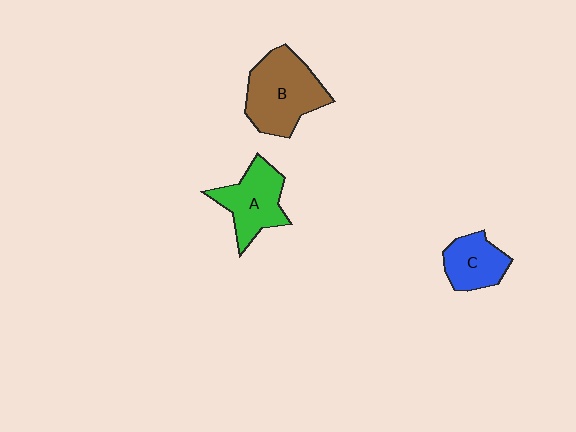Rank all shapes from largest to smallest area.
From largest to smallest: B (brown), A (green), C (blue).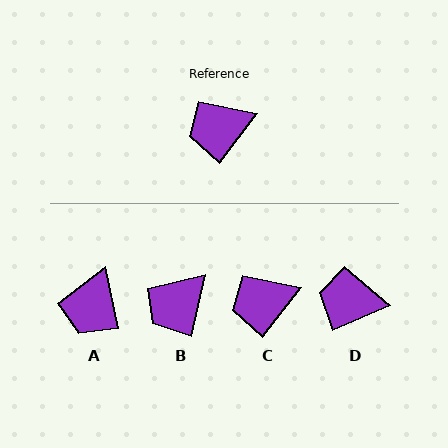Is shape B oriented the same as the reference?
No, it is off by about 24 degrees.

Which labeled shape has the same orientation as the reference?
C.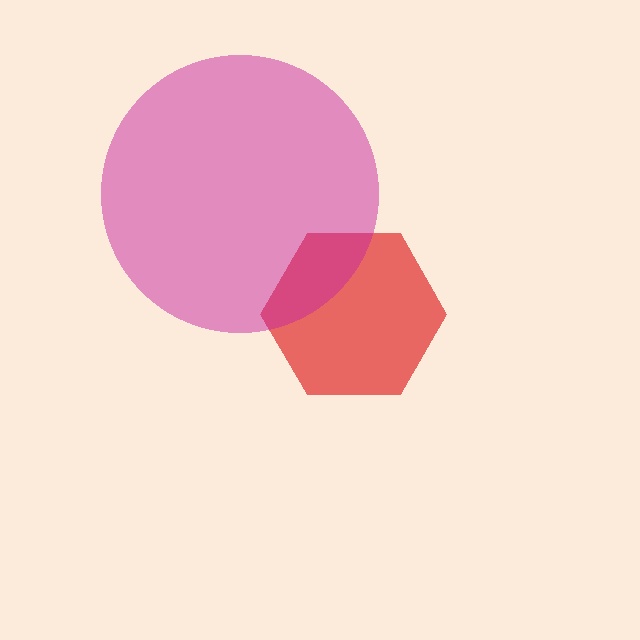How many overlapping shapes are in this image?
There are 2 overlapping shapes in the image.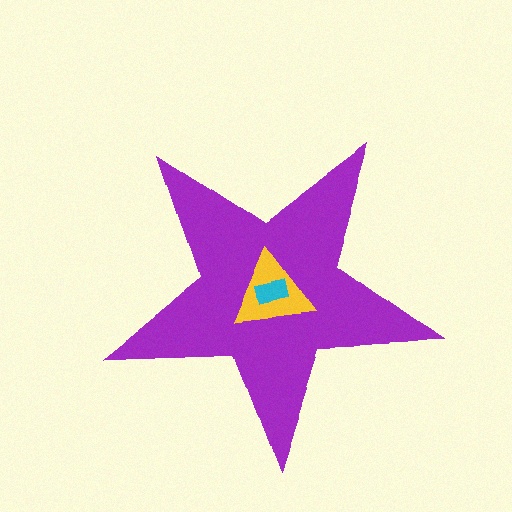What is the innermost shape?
The cyan rectangle.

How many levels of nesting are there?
3.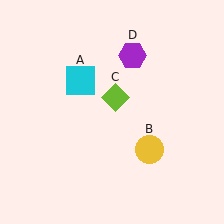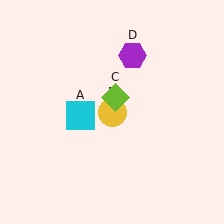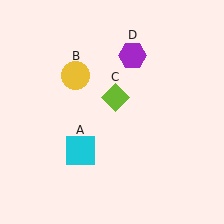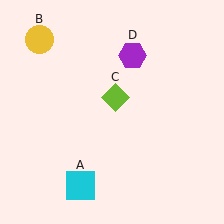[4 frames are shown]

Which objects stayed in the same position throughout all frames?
Lime diamond (object C) and purple hexagon (object D) remained stationary.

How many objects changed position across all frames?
2 objects changed position: cyan square (object A), yellow circle (object B).